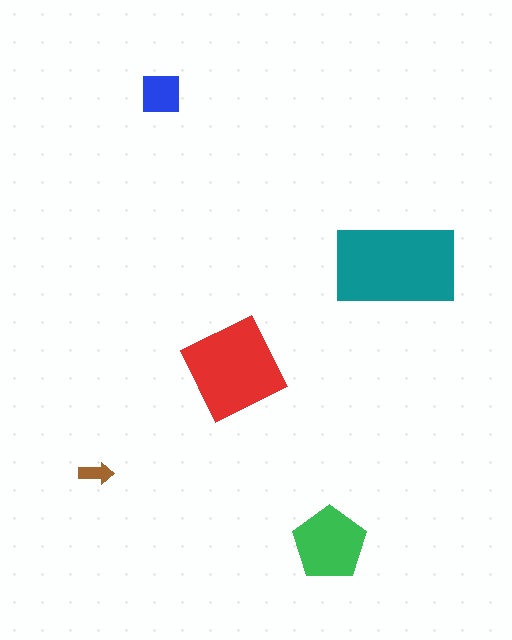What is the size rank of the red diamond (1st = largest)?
2nd.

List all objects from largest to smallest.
The teal rectangle, the red diamond, the green pentagon, the blue square, the brown arrow.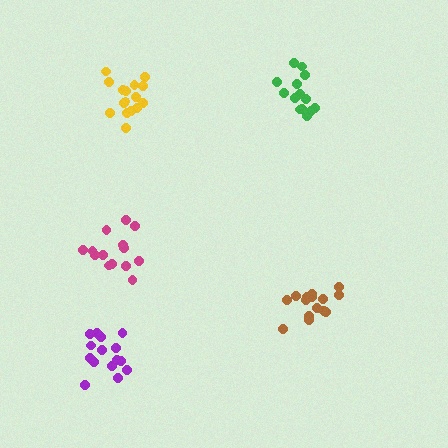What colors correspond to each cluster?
The clusters are colored: magenta, yellow, brown, green, purple.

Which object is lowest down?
The purple cluster is bottommost.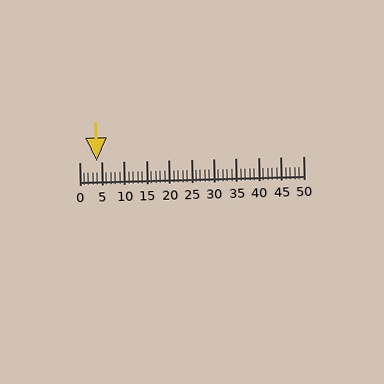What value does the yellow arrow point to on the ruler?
The yellow arrow points to approximately 4.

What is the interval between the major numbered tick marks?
The major tick marks are spaced 5 units apart.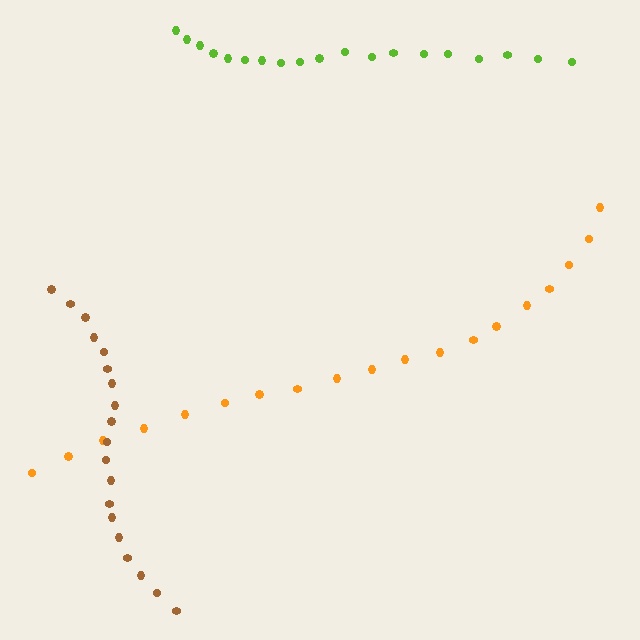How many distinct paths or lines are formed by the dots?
There are 3 distinct paths.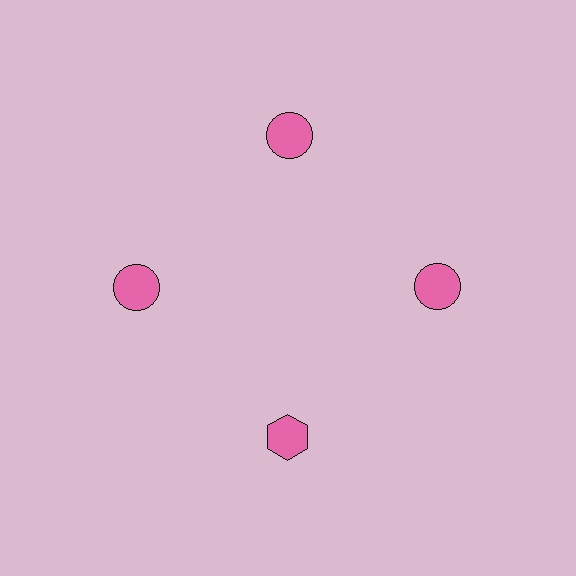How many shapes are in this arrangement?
There are 4 shapes arranged in a ring pattern.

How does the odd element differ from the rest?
It has a different shape: hexagon instead of circle.